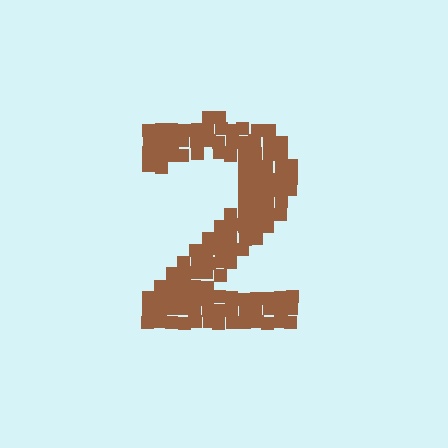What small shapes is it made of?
It is made of small squares.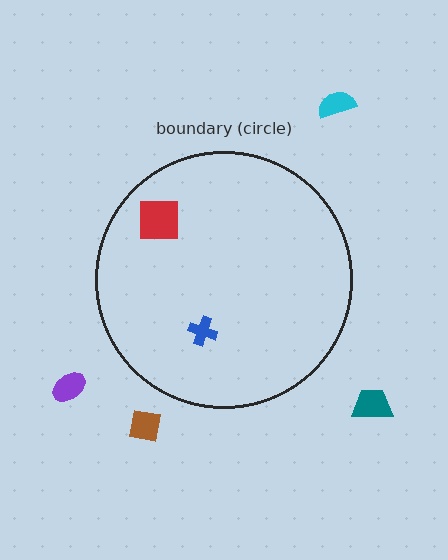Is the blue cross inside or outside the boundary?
Inside.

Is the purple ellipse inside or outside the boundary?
Outside.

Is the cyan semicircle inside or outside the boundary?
Outside.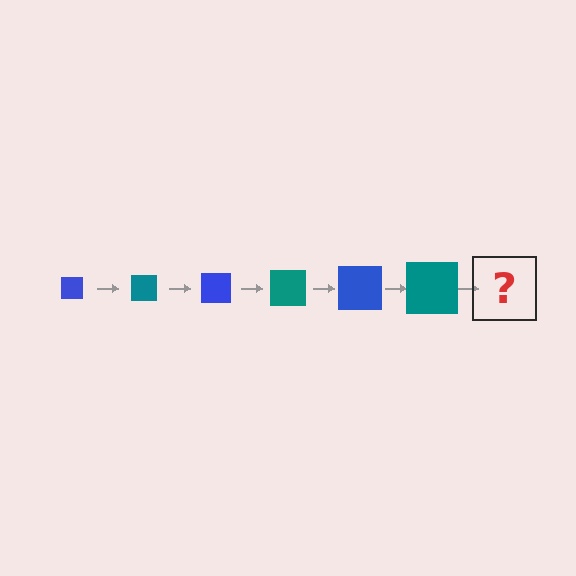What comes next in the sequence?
The next element should be a blue square, larger than the previous one.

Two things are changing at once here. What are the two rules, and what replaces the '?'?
The two rules are that the square grows larger each step and the color cycles through blue and teal. The '?' should be a blue square, larger than the previous one.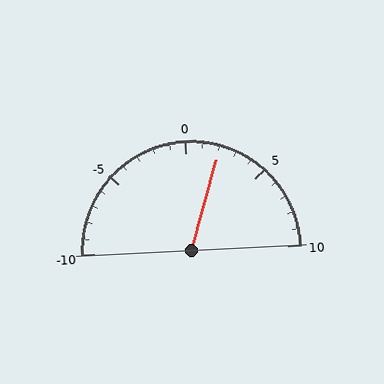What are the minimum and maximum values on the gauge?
The gauge ranges from -10 to 10.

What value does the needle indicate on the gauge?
The needle indicates approximately 2.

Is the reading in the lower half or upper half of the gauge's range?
The reading is in the upper half of the range (-10 to 10).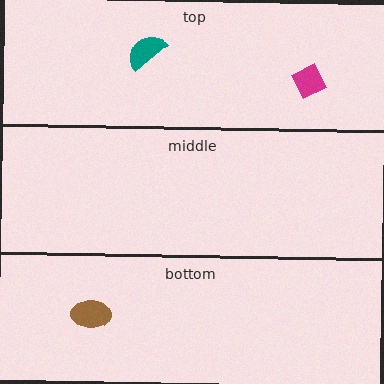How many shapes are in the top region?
2.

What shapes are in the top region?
The magenta diamond, the teal semicircle.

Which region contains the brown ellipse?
The bottom region.